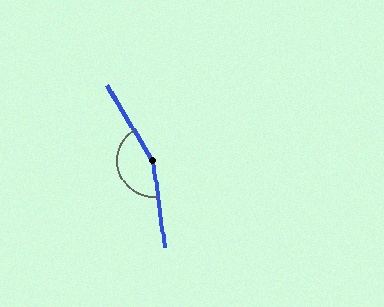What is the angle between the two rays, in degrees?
Approximately 156 degrees.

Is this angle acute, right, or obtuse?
It is obtuse.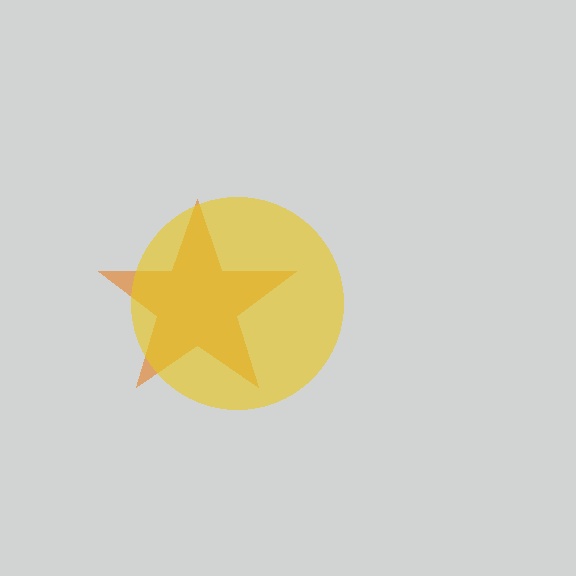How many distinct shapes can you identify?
There are 2 distinct shapes: an orange star, a yellow circle.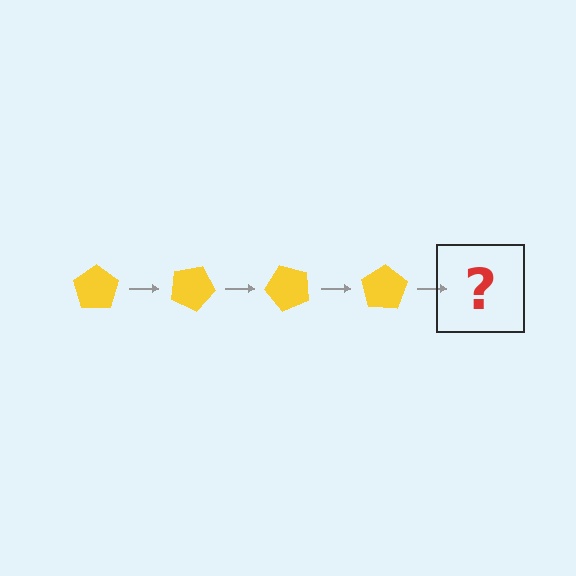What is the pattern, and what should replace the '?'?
The pattern is that the pentagon rotates 25 degrees each step. The '?' should be a yellow pentagon rotated 100 degrees.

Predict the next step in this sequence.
The next step is a yellow pentagon rotated 100 degrees.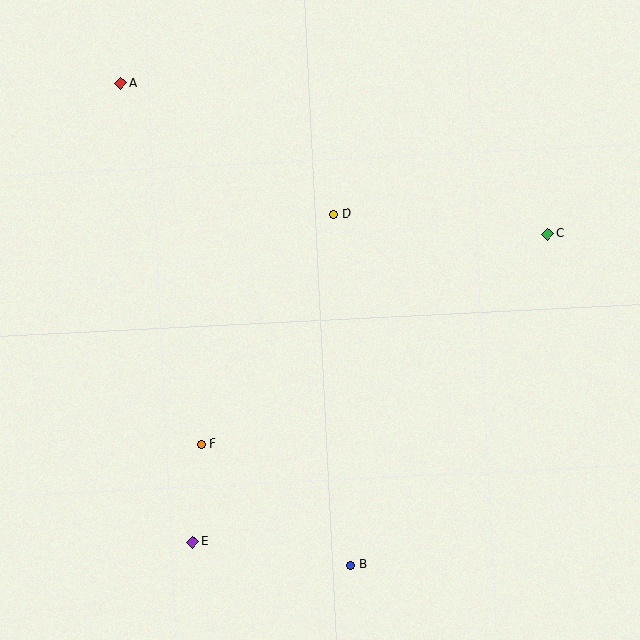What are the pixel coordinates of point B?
Point B is at (351, 565).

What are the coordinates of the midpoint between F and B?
The midpoint between F and B is at (276, 505).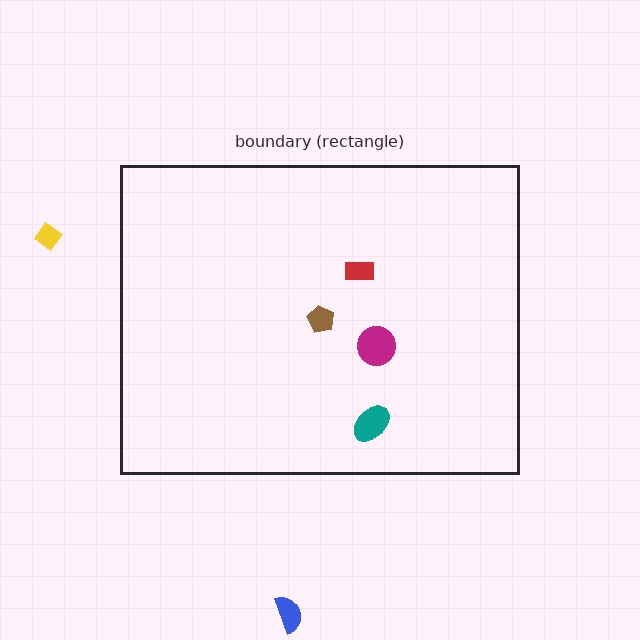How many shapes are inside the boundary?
4 inside, 2 outside.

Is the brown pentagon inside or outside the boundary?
Inside.